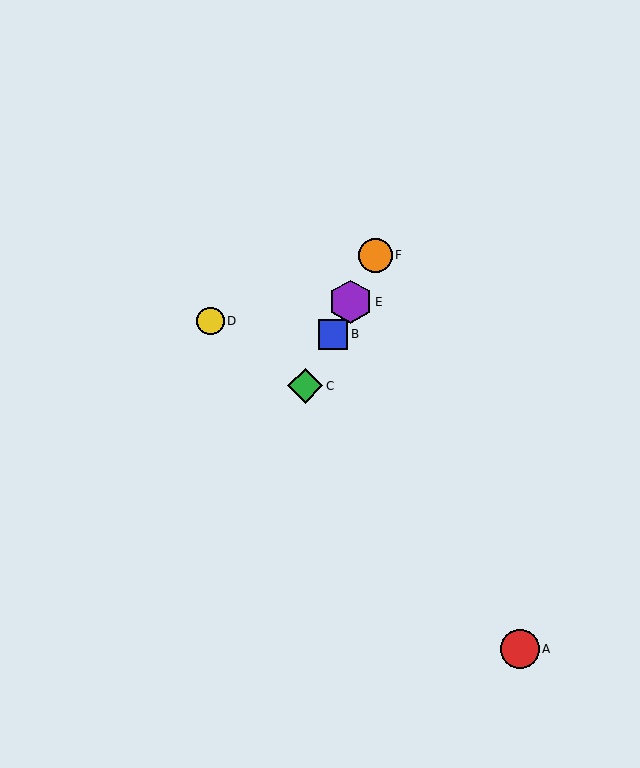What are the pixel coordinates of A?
Object A is at (520, 649).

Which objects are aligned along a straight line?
Objects B, C, E, F are aligned along a straight line.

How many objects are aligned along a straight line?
4 objects (B, C, E, F) are aligned along a straight line.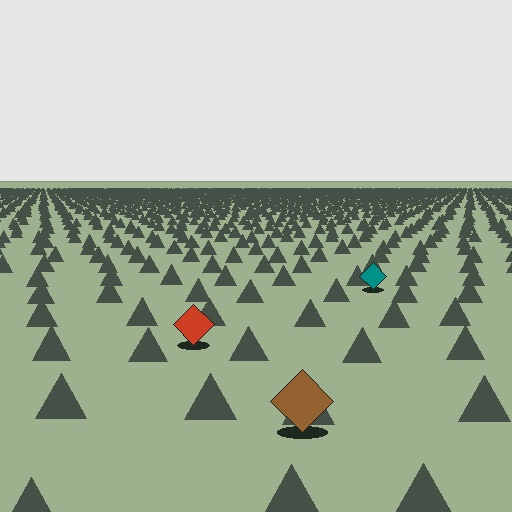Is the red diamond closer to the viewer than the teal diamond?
Yes. The red diamond is closer — you can tell from the texture gradient: the ground texture is coarser near it.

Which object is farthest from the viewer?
The teal diamond is farthest from the viewer. It appears smaller and the ground texture around it is denser.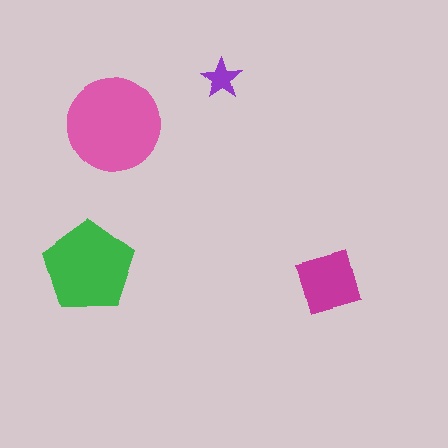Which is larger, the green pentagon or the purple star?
The green pentagon.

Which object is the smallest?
The purple star.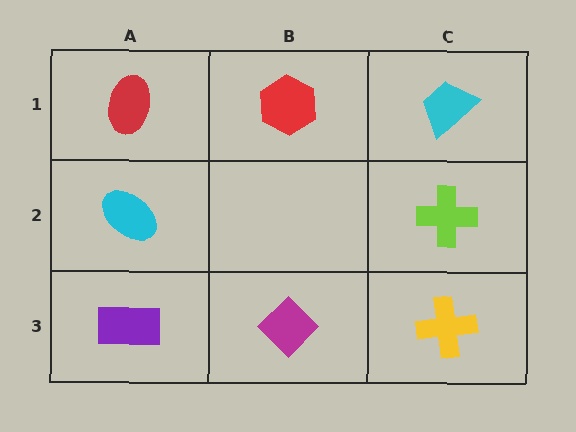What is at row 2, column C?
A lime cross.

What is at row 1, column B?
A red hexagon.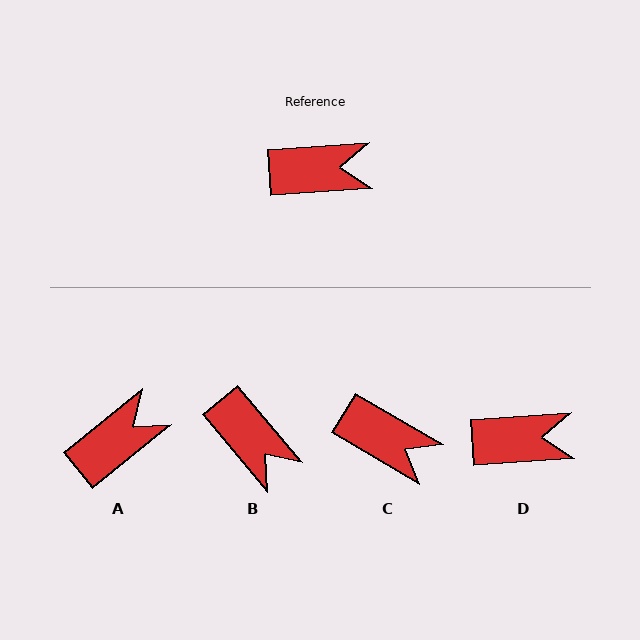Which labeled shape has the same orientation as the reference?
D.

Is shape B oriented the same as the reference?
No, it is off by about 54 degrees.